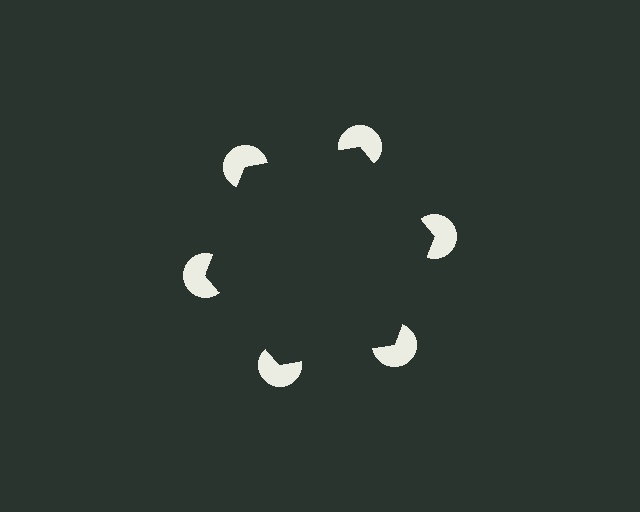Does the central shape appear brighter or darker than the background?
It typically appears slightly darker than the background, even though no actual brightness change is drawn.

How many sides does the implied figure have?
6 sides.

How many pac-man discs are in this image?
There are 6 — one at each vertex of the illusory hexagon.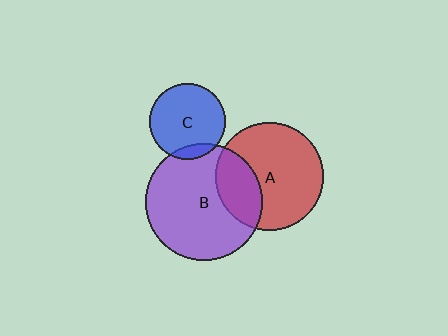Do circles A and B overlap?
Yes.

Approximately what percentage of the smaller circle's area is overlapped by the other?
Approximately 30%.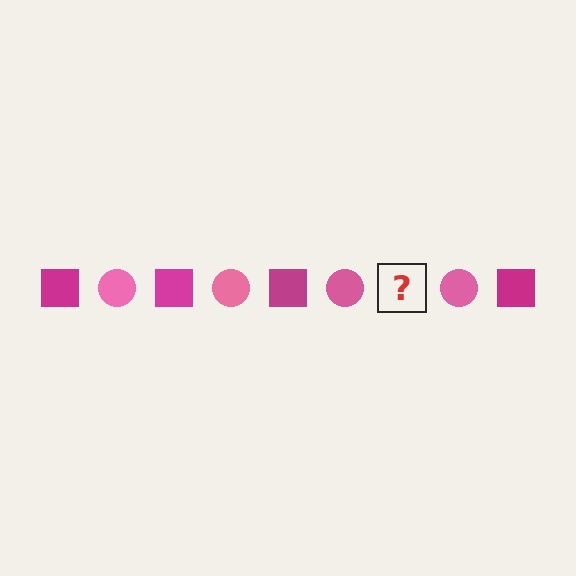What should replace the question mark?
The question mark should be replaced with a magenta square.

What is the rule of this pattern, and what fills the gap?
The rule is that the pattern alternates between magenta square and pink circle. The gap should be filled with a magenta square.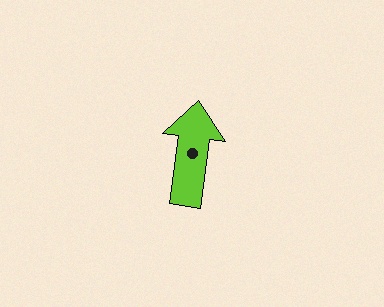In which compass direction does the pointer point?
North.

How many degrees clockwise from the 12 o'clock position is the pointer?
Approximately 8 degrees.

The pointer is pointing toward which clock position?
Roughly 12 o'clock.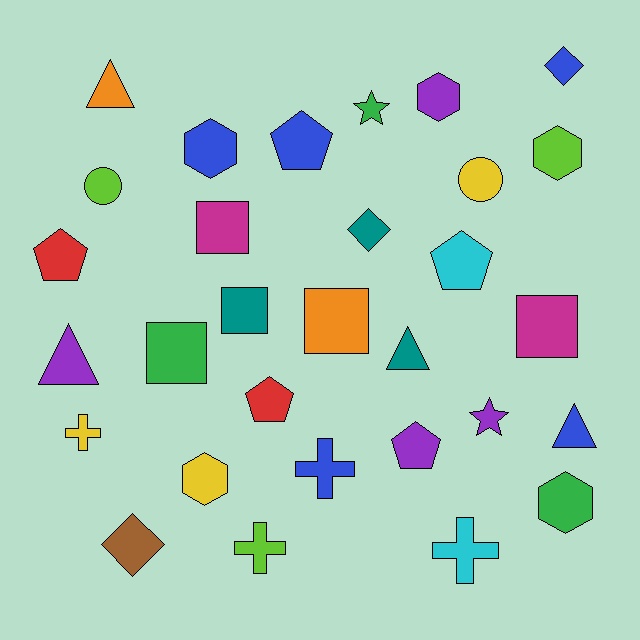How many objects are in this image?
There are 30 objects.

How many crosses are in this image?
There are 4 crosses.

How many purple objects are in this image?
There are 4 purple objects.